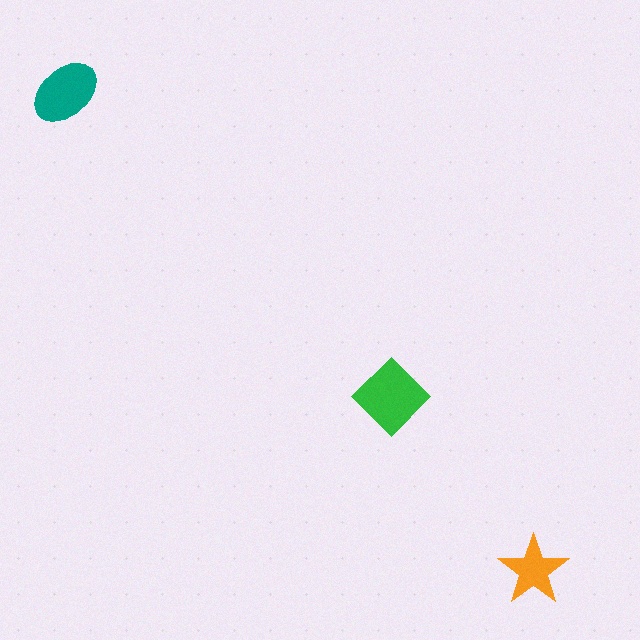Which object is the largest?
The green diamond.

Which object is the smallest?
The orange star.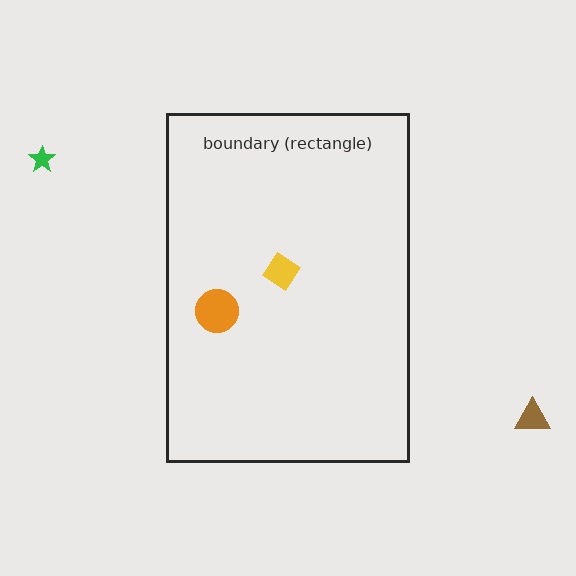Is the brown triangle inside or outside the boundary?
Outside.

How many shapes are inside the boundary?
2 inside, 2 outside.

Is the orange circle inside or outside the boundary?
Inside.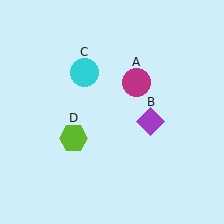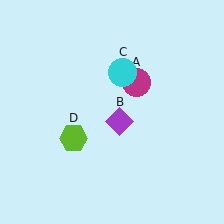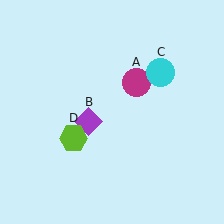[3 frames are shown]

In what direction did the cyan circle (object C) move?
The cyan circle (object C) moved right.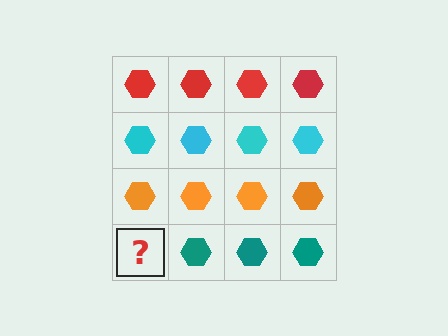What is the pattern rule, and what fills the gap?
The rule is that each row has a consistent color. The gap should be filled with a teal hexagon.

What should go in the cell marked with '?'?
The missing cell should contain a teal hexagon.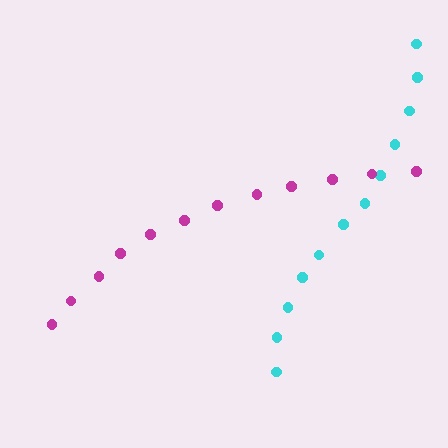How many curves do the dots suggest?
There are 2 distinct paths.